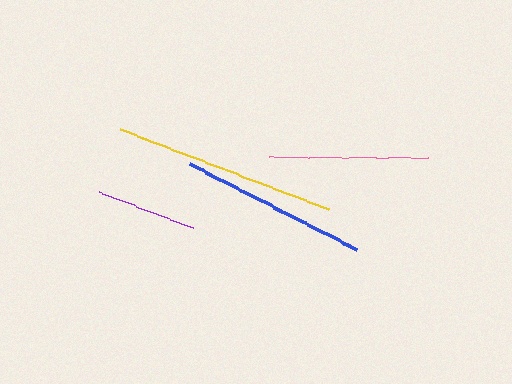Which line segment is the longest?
The yellow line is the longest at approximately 223 pixels.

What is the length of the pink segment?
The pink segment is approximately 158 pixels long.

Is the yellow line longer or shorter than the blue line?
The yellow line is longer than the blue line.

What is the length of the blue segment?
The blue segment is approximately 188 pixels long.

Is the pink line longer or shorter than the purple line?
The pink line is longer than the purple line.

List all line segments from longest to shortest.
From longest to shortest: yellow, blue, pink, purple.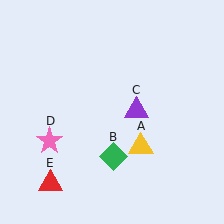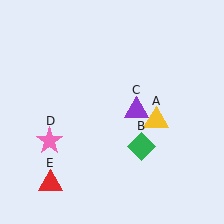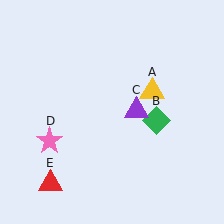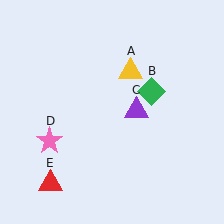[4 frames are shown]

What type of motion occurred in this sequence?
The yellow triangle (object A), green diamond (object B) rotated counterclockwise around the center of the scene.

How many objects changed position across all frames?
2 objects changed position: yellow triangle (object A), green diamond (object B).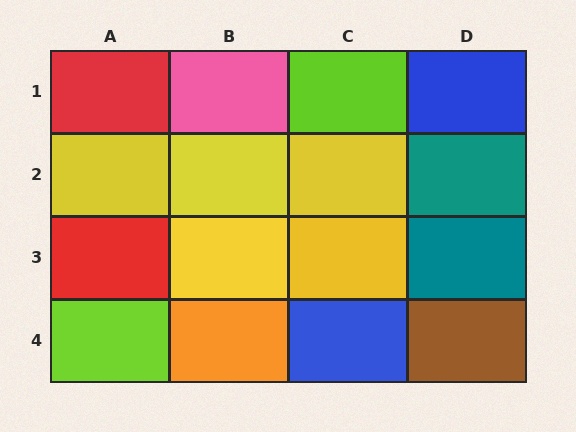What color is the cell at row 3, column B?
Yellow.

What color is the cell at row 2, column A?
Yellow.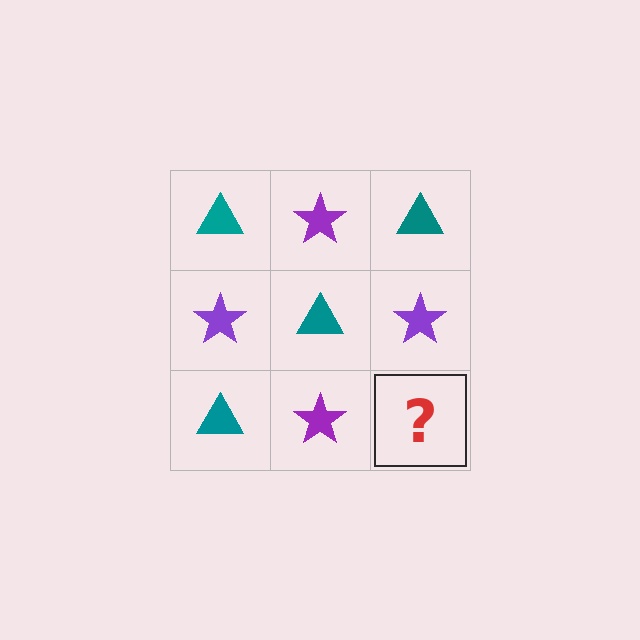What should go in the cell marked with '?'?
The missing cell should contain a teal triangle.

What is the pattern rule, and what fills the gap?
The rule is that it alternates teal triangle and purple star in a checkerboard pattern. The gap should be filled with a teal triangle.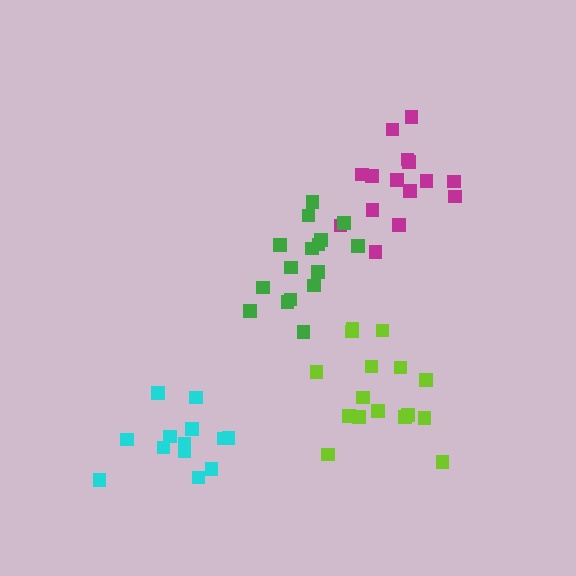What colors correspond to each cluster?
The clusters are colored: lime, magenta, cyan, green.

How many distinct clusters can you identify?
There are 4 distinct clusters.